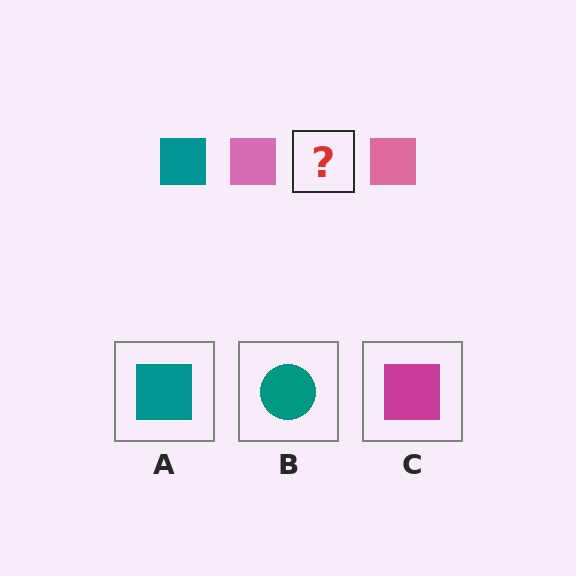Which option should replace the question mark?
Option A.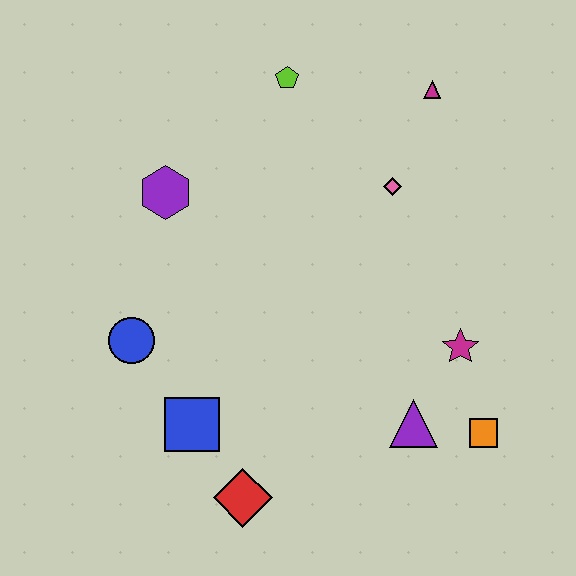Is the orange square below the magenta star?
Yes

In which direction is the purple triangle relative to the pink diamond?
The purple triangle is below the pink diamond.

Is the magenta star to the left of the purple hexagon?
No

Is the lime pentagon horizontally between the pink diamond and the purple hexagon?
Yes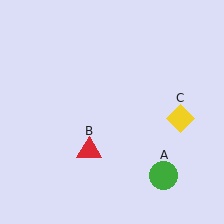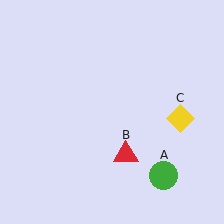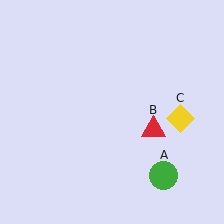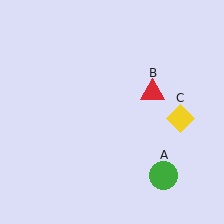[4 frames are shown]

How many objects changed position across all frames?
1 object changed position: red triangle (object B).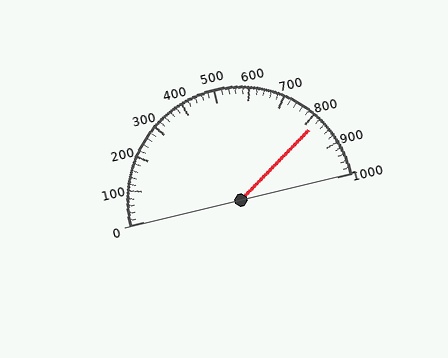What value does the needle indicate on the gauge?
The needle indicates approximately 820.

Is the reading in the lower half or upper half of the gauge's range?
The reading is in the upper half of the range (0 to 1000).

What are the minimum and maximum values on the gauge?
The gauge ranges from 0 to 1000.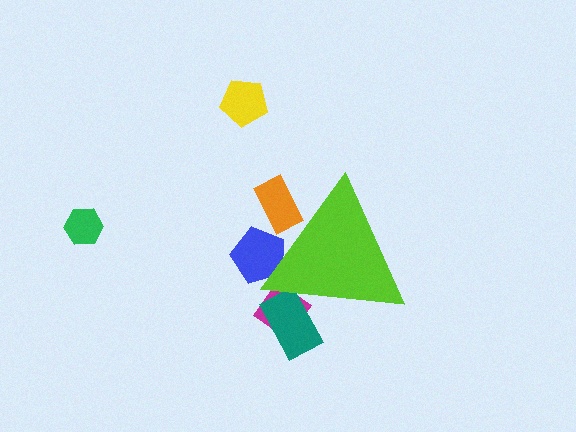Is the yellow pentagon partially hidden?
No, the yellow pentagon is fully visible.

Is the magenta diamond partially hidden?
Yes, the magenta diamond is partially hidden behind the lime triangle.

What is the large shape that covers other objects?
A lime triangle.